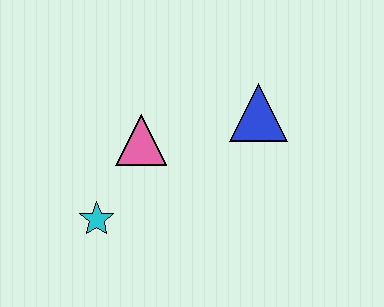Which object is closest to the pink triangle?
The cyan star is closest to the pink triangle.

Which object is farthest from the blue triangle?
The cyan star is farthest from the blue triangle.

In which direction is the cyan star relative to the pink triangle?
The cyan star is below the pink triangle.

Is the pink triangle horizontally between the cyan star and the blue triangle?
Yes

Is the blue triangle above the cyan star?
Yes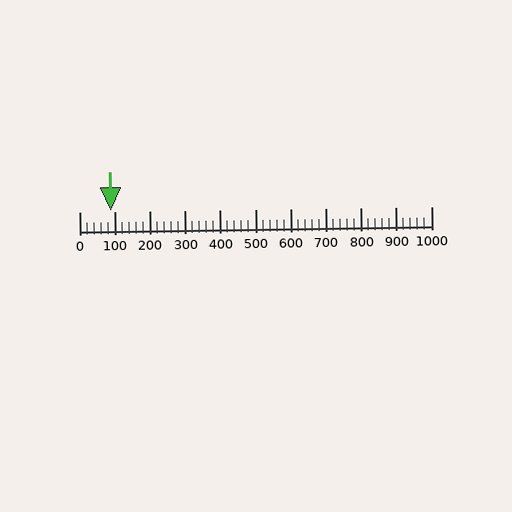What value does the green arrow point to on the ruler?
The green arrow points to approximately 90.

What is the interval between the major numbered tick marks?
The major tick marks are spaced 100 units apart.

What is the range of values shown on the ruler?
The ruler shows values from 0 to 1000.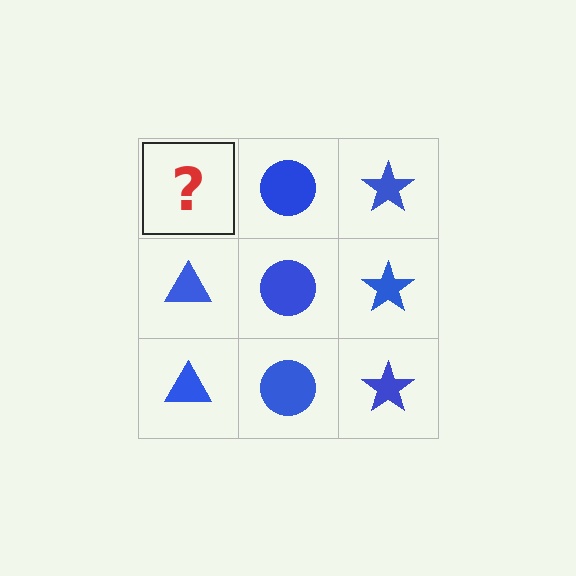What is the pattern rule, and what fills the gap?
The rule is that each column has a consistent shape. The gap should be filled with a blue triangle.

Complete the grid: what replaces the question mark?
The question mark should be replaced with a blue triangle.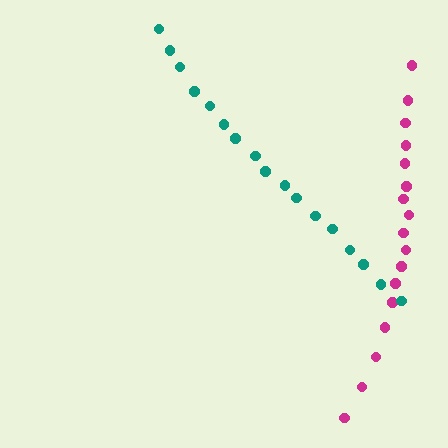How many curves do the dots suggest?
There are 2 distinct paths.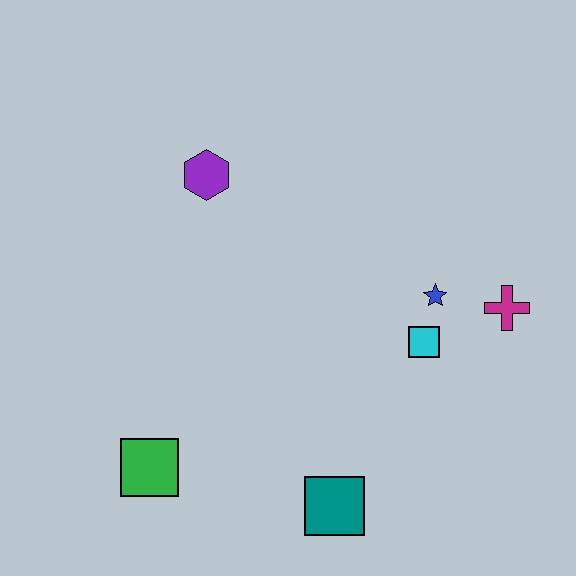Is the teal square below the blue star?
Yes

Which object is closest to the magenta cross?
The blue star is closest to the magenta cross.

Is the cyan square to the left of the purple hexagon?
No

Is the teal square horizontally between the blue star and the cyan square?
No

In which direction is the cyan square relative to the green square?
The cyan square is to the right of the green square.